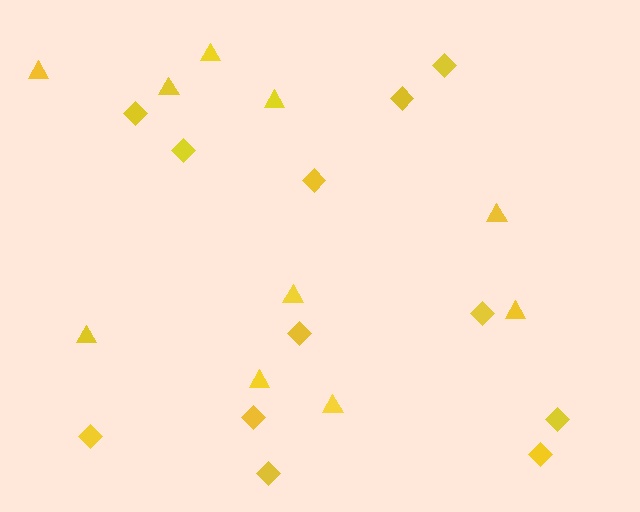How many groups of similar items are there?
There are 2 groups: one group of diamonds (12) and one group of triangles (10).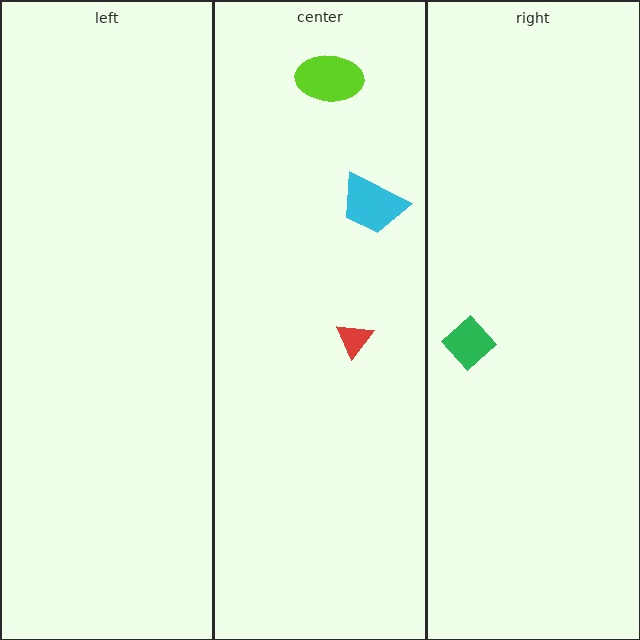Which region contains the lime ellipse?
The center region.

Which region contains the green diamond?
The right region.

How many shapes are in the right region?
1.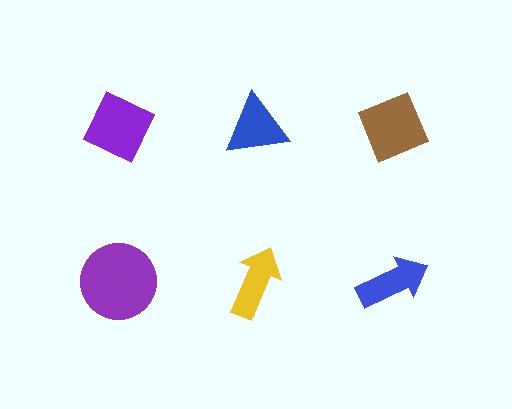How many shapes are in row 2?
3 shapes.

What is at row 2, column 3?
A blue arrow.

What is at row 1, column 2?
A blue triangle.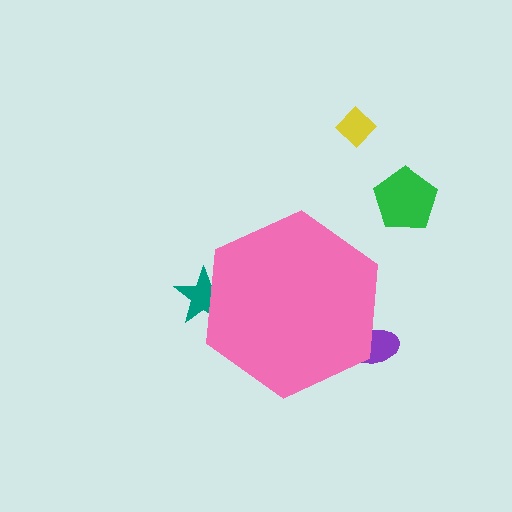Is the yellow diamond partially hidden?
No, the yellow diamond is fully visible.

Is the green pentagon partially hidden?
No, the green pentagon is fully visible.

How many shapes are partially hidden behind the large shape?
2 shapes are partially hidden.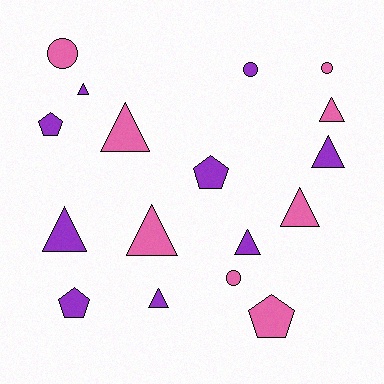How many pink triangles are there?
There are 4 pink triangles.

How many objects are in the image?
There are 17 objects.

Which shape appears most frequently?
Triangle, with 9 objects.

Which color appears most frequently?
Purple, with 9 objects.